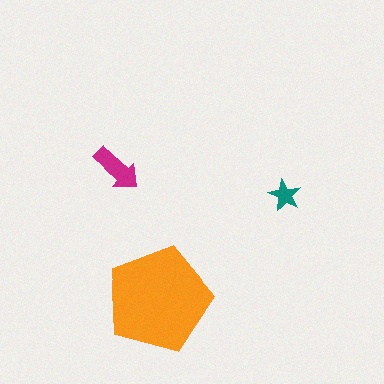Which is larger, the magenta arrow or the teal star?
The magenta arrow.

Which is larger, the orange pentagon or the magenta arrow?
The orange pentagon.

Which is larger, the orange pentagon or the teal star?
The orange pentagon.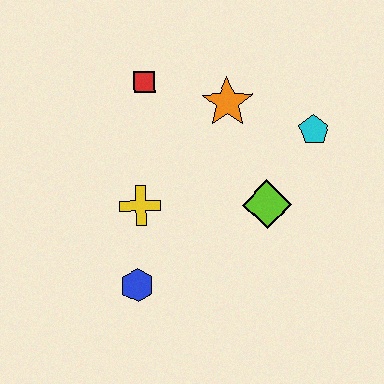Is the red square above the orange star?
Yes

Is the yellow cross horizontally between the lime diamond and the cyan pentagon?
No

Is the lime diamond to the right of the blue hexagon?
Yes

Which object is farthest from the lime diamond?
The red square is farthest from the lime diamond.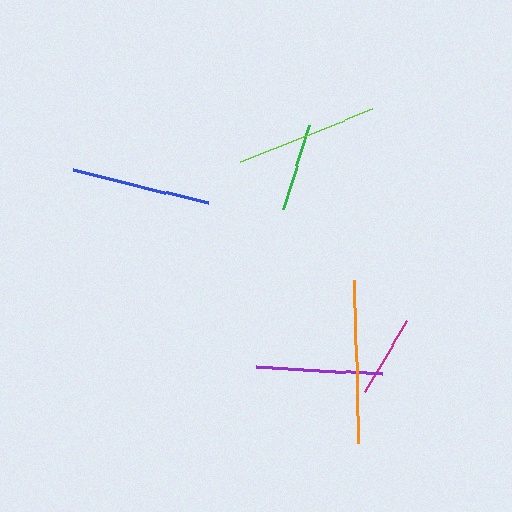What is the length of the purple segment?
The purple segment is approximately 126 pixels long.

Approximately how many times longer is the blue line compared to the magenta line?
The blue line is approximately 1.7 times the length of the magenta line.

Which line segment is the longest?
The orange line is the longest at approximately 163 pixels.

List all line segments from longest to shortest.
From longest to shortest: orange, lime, blue, purple, green, magenta.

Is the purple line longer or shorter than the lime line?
The lime line is longer than the purple line.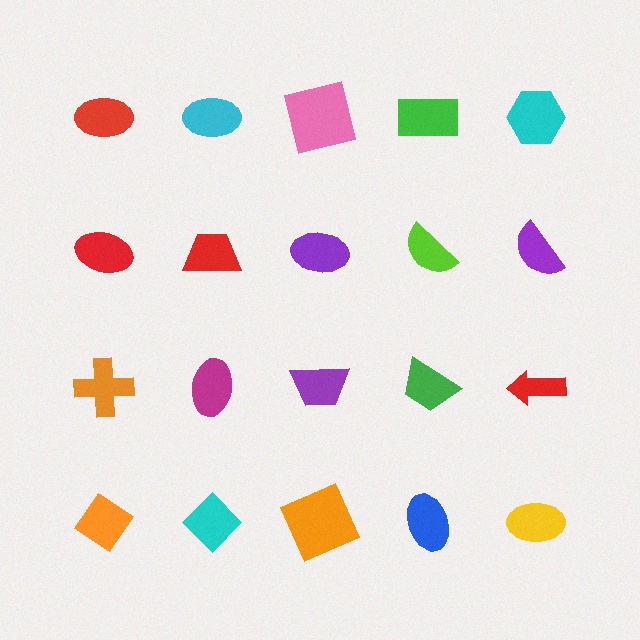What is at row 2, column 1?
A red ellipse.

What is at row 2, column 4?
A lime semicircle.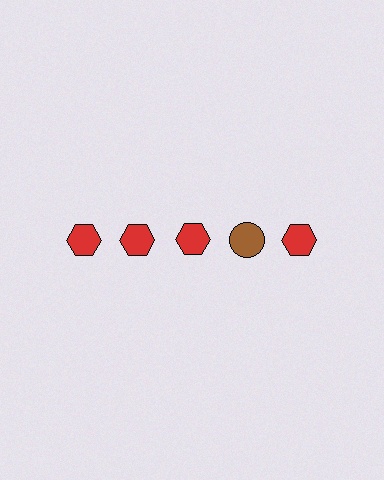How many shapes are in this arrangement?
There are 5 shapes arranged in a grid pattern.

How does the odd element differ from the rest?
It differs in both color (brown instead of red) and shape (circle instead of hexagon).